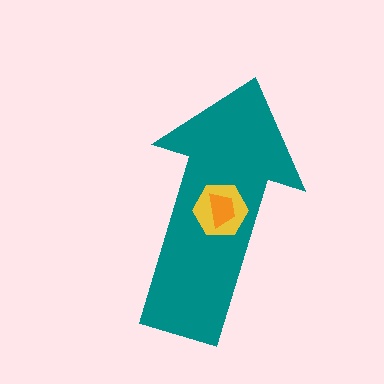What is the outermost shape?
The teal arrow.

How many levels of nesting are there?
3.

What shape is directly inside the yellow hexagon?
The orange trapezoid.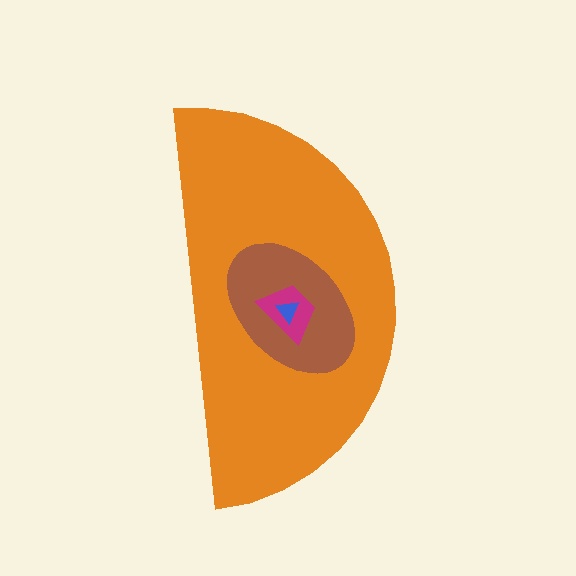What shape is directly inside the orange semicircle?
The brown ellipse.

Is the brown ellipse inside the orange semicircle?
Yes.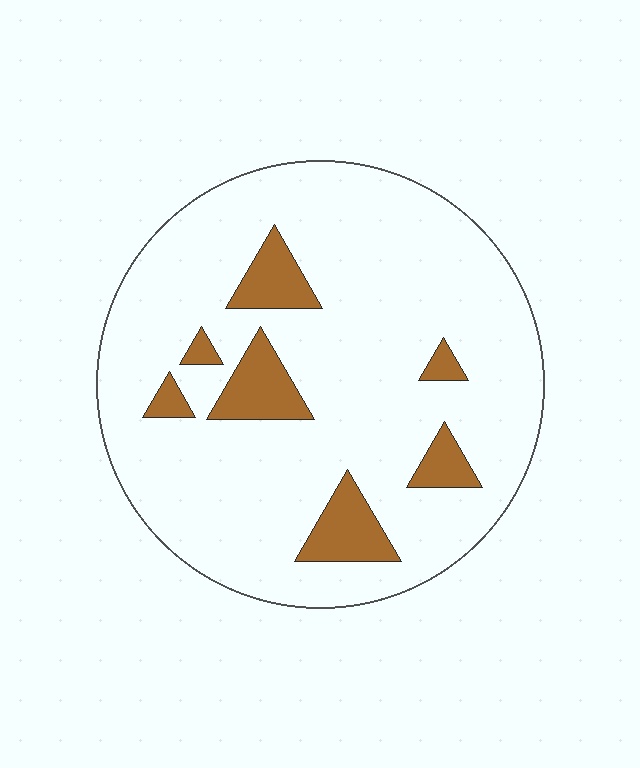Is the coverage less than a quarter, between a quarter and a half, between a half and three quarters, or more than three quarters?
Less than a quarter.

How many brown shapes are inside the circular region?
7.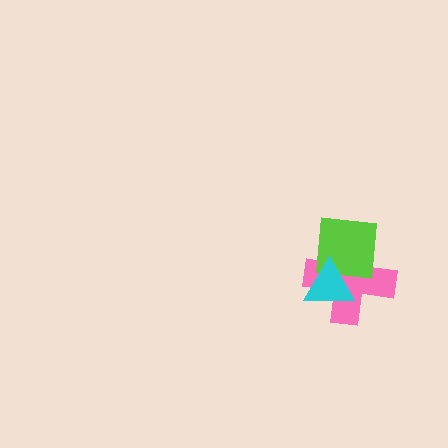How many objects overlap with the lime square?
2 objects overlap with the lime square.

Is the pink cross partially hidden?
Yes, it is partially covered by another shape.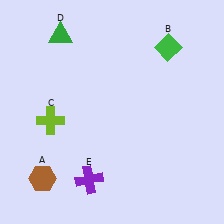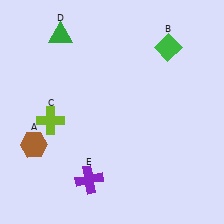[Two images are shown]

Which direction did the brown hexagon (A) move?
The brown hexagon (A) moved up.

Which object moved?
The brown hexagon (A) moved up.